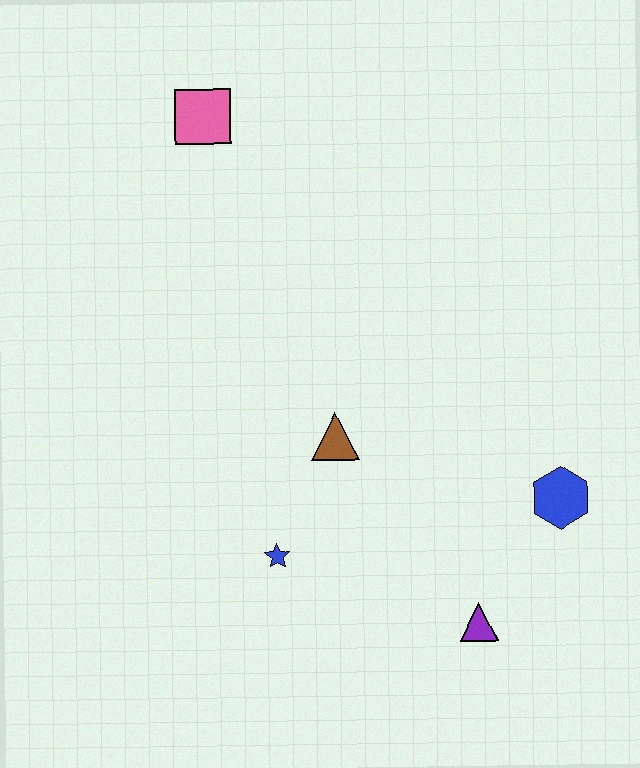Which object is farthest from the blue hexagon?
The pink square is farthest from the blue hexagon.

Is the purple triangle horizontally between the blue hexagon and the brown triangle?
Yes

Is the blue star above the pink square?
No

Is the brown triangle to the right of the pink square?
Yes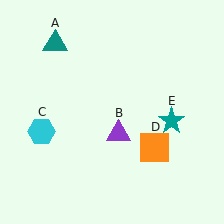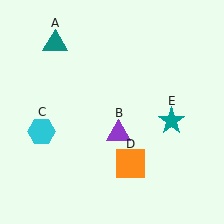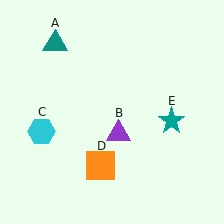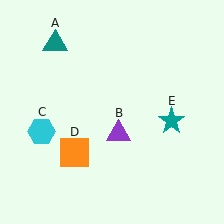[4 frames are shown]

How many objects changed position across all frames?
1 object changed position: orange square (object D).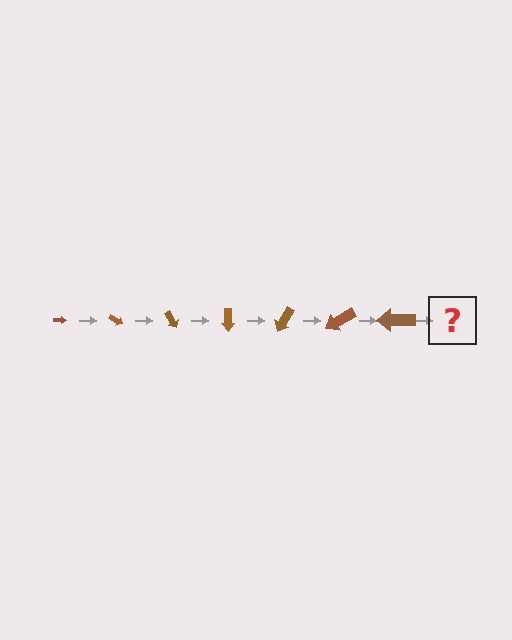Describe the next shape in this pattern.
It should be an arrow, larger than the previous one and rotated 210 degrees from the start.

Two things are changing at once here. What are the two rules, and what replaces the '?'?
The two rules are that the arrow grows larger each step and it rotates 30 degrees each step. The '?' should be an arrow, larger than the previous one and rotated 210 degrees from the start.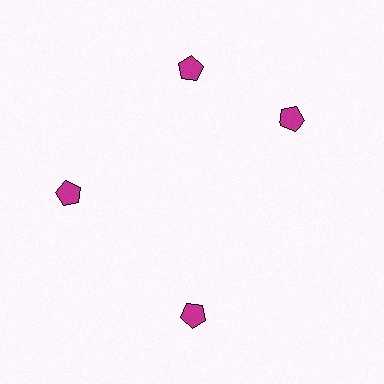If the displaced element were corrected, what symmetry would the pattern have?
It would have 4-fold rotational symmetry — the pattern would map onto itself every 90 degrees.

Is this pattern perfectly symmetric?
No. The 4 magenta pentagons are arranged in a ring, but one element near the 3 o'clock position is rotated out of alignment along the ring, breaking the 4-fold rotational symmetry.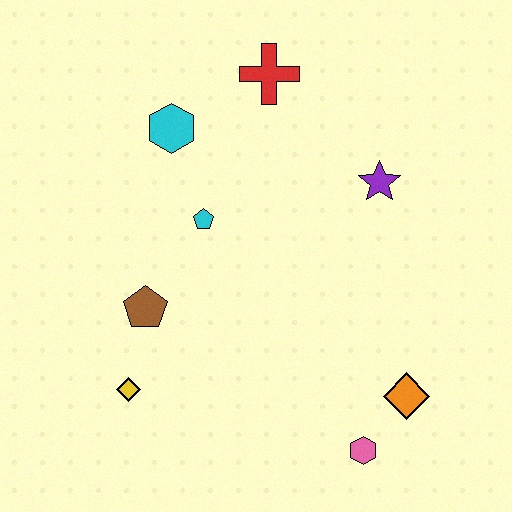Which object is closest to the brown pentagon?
The yellow diamond is closest to the brown pentagon.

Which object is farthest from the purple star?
The yellow diamond is farthest from the purple star.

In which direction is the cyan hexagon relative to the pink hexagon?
The cyan hexagon is above the pink hexagon.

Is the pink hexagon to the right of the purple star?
No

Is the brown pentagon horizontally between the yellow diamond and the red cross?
Yes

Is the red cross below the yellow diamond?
No